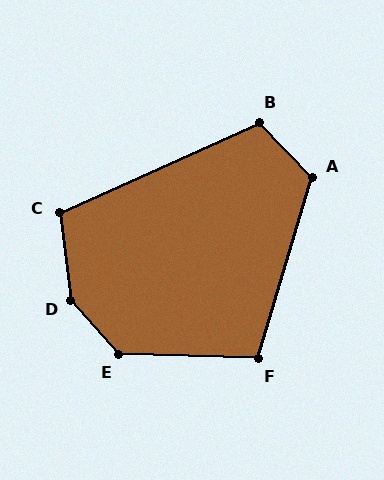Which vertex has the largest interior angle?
D, at approximately 146 degrees.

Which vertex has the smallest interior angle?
F, at approximately 105 degrees.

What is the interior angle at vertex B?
Approximately 109 degrees (obtuse).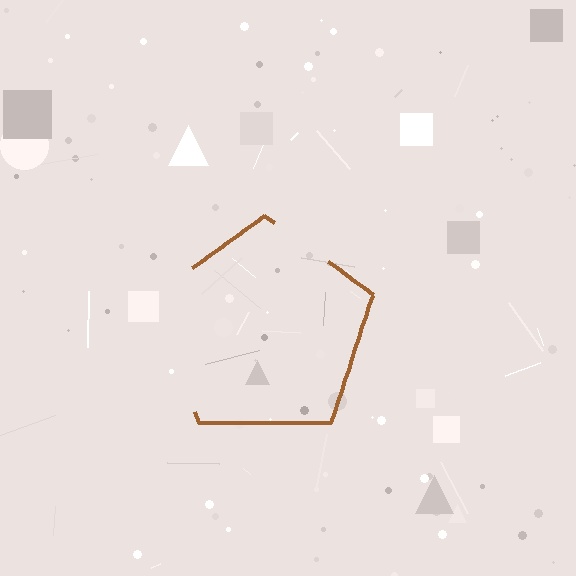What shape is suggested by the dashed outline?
The dashed outline suggests a pentagon.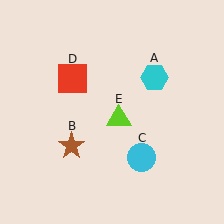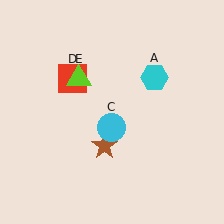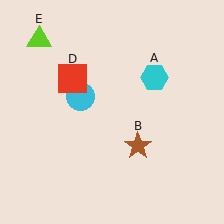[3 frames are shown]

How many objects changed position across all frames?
3 objects changed position: brown star (object B), cyan circle (object C), lime triangle (object E).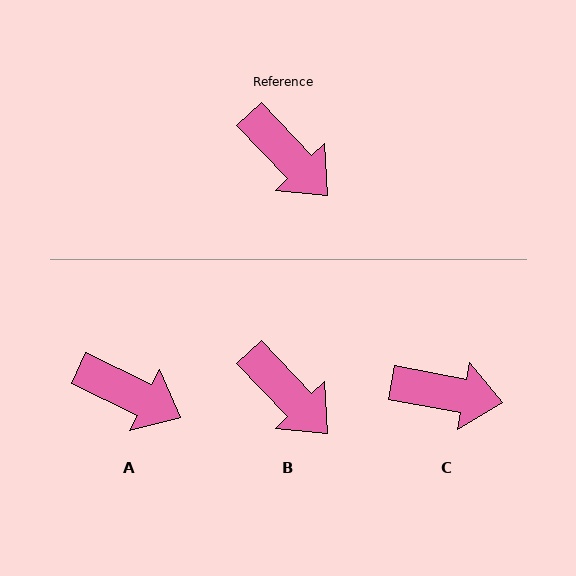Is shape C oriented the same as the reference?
No, it is off by about 36 degrees.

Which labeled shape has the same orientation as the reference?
B.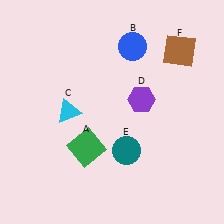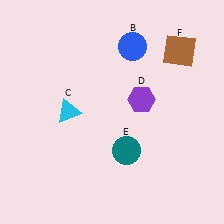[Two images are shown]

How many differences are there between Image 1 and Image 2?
There is 1 difference between the two images.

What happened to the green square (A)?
The green square (A) was removed in Image 2. It was in the bottom-left area of Image 1.